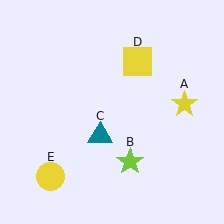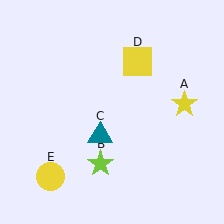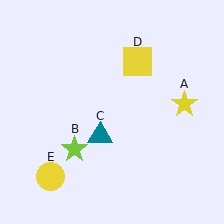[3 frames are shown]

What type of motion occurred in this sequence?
The lime star (object B) rotated clockwise around the center of the scene.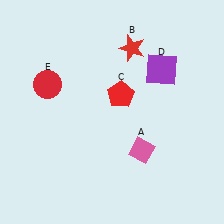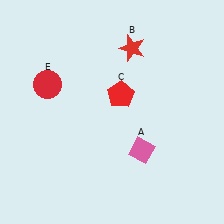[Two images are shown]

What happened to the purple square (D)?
The purple square (D) was removed in Image 2. It was in the top-right area of Image 1.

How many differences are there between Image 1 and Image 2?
There is 1 difference between the two images.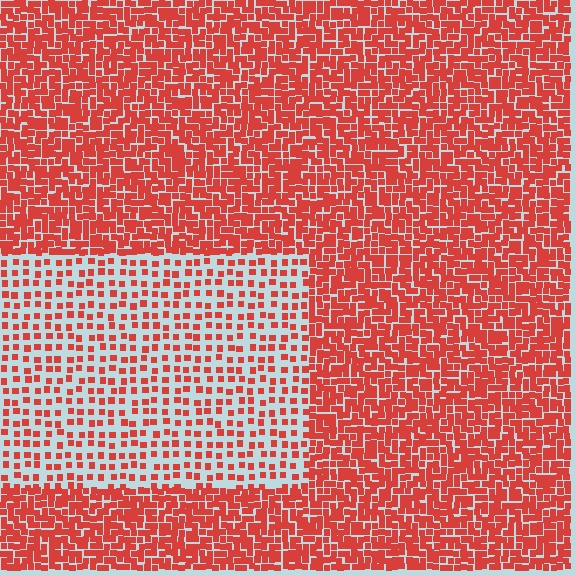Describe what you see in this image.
The image contains small red elements arranged at two different densities. A rectangle-shaped region is visible where the elements are less densely packed than the surrounding area.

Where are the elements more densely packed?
The elements are more densely packed outside the rectangle boundary.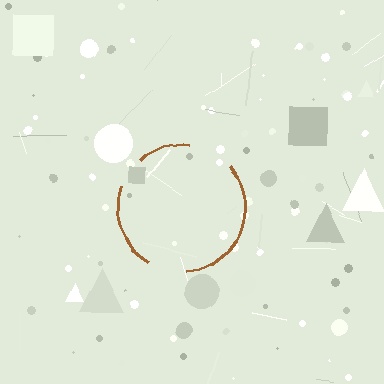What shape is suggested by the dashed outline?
The dashed outline suggests a circle.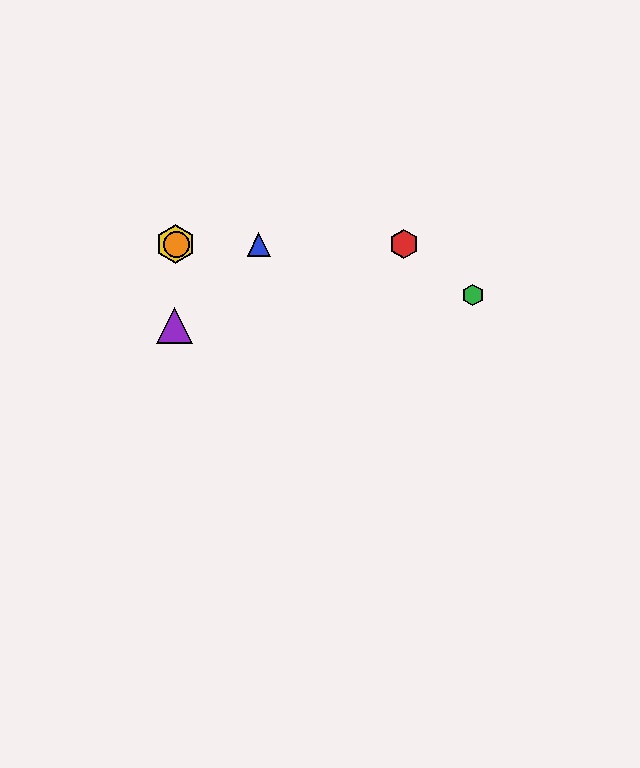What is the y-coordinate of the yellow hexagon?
The yellow hexagon is at y≈244.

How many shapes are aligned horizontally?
4 shapes (the red hexagon, the blue triangle, the yellow hexagon, the orange circle) are aligned horizontally.